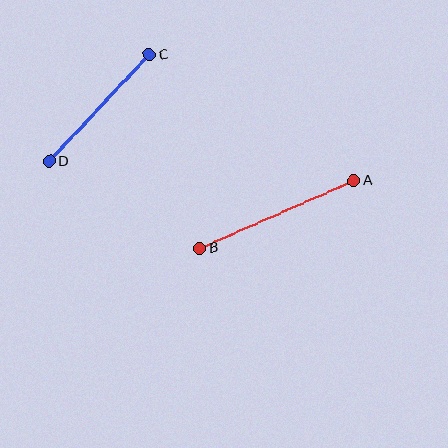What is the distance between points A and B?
The distance is approximately 169 pixels.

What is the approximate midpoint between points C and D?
The midpoint is at approximately (99, 108) pixels.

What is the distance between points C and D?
The distance is approximately 146 pixels.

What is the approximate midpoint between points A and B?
The midpoint is at approximately (277, 214) pixels.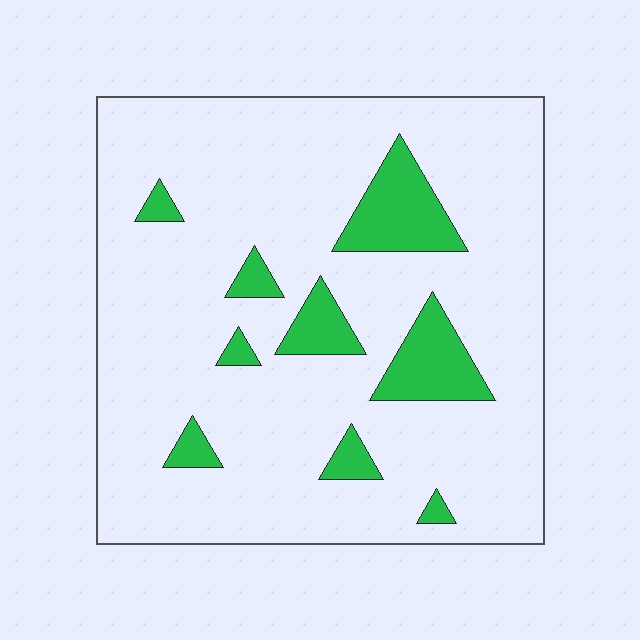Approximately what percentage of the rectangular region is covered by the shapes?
Approximately 15%.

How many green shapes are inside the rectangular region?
9.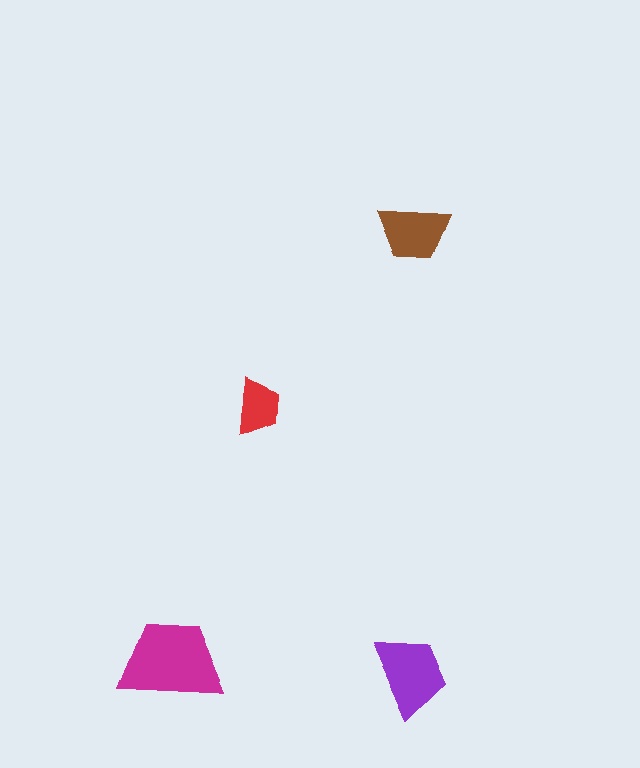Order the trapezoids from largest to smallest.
the magenta one, the purple one, the brown one, the red one.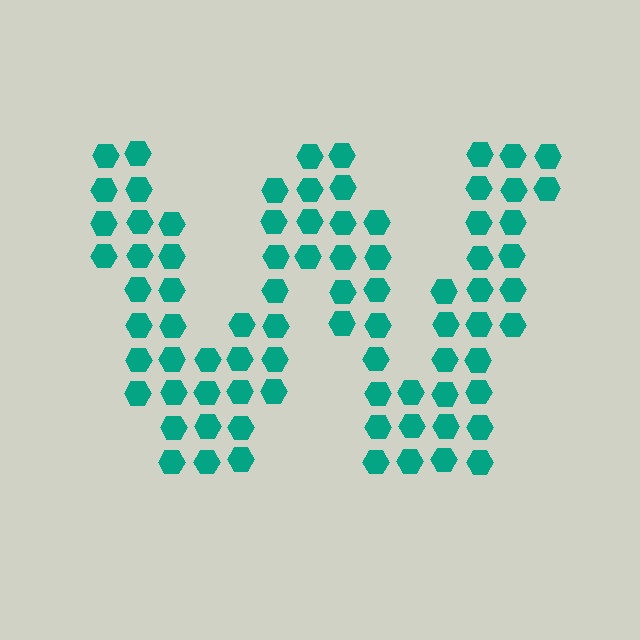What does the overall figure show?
The overall figure shows the letter W.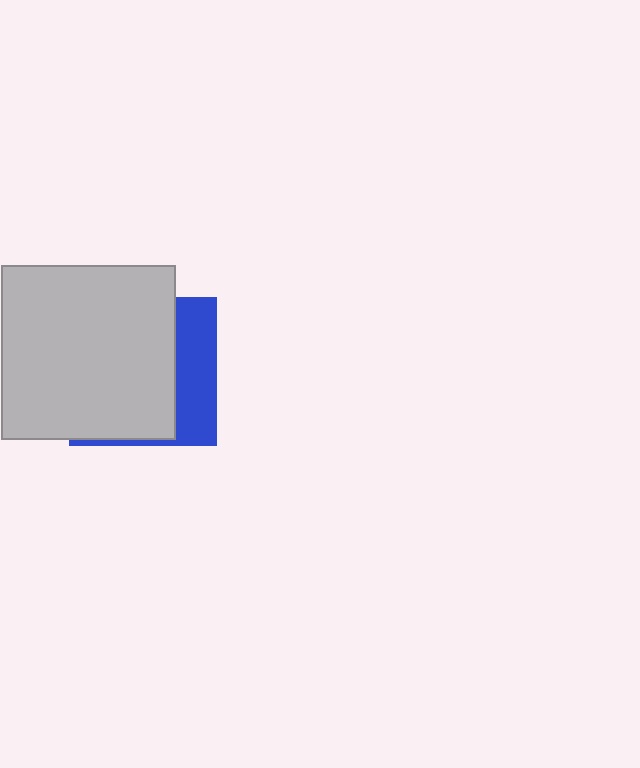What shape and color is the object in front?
The object in front is a light gray square.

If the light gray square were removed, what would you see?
You would see the complete blue square.